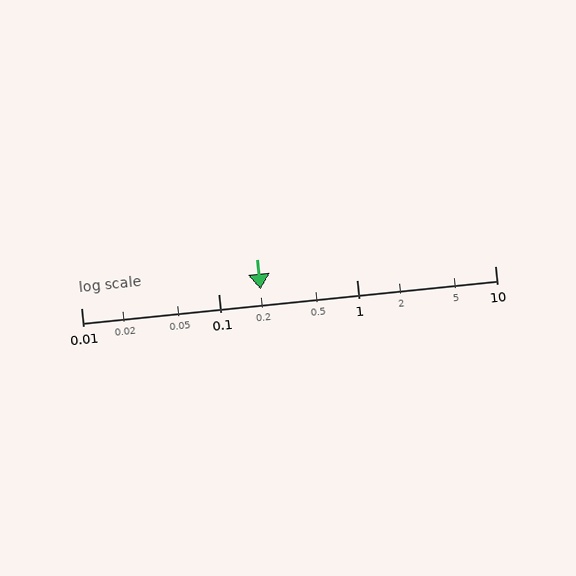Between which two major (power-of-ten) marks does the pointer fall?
The pointer is between 0.1 and 1.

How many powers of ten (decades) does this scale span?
The scale spans 3 decades, from 0.01 to 10.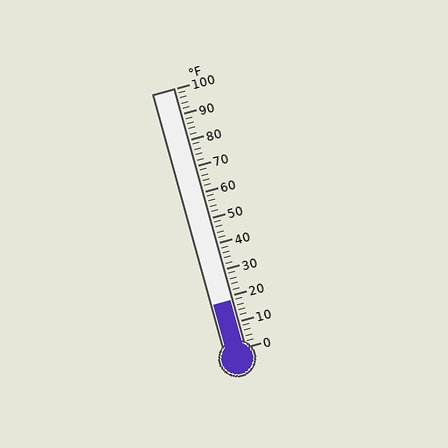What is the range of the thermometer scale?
The thermometer scale ranges from 0°F to 100°F.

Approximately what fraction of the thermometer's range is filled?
The thermometer is filled to approximately 20% of its range.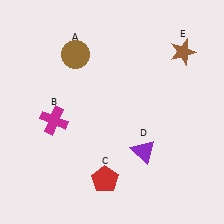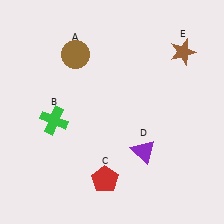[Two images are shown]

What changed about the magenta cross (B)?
In Image 1, B is magenta. In Image 2, it changed to green.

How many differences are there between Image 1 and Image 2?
There is 1 difference between the two images.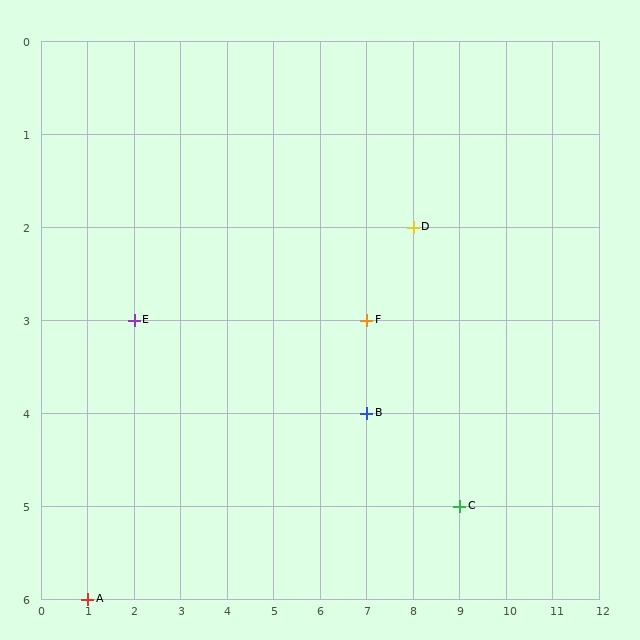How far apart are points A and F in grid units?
Points A and F are 6 columns and 3 rows apart (about 6.7 grid units diagonally).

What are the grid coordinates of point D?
Point D is at grid coordinates (8, 2).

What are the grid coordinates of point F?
Point F is at grid coordinates (7, 3).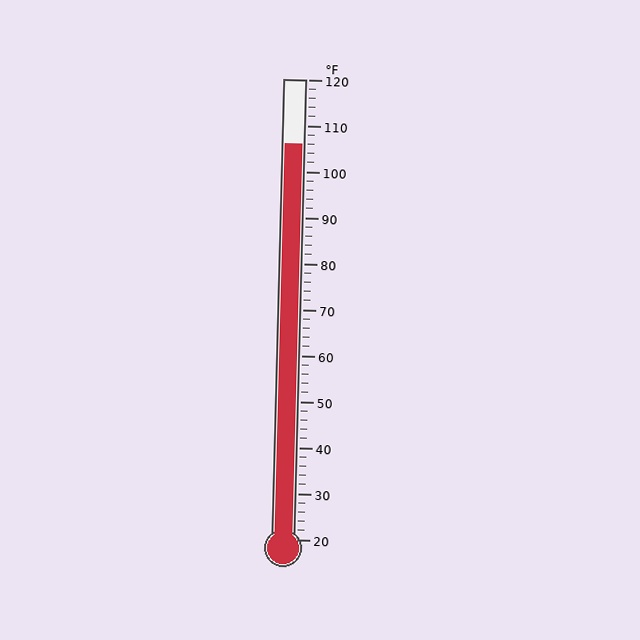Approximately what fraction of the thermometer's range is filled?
The thermometer is filled to approximately 85% of its range.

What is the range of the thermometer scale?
The thermometer scale ranges from 20°F to 120°F.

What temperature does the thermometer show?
The thermometer shows approximately 106°F.